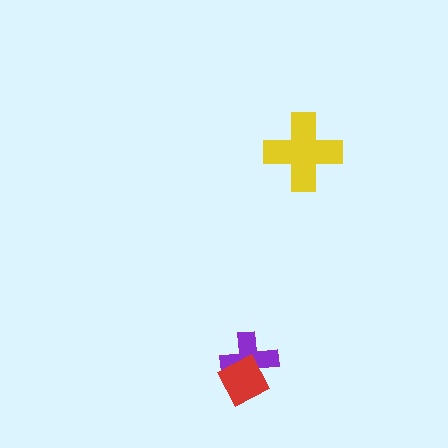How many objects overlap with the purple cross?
1 object overlaps with the purple cross.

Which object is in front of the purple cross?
The red diamond is in front of the purple cross.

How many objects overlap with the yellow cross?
0 objects overlap with the yellow cross.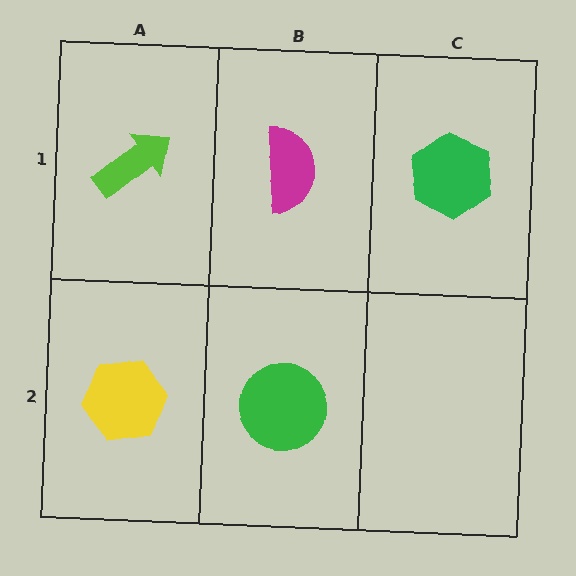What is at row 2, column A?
A yellow hexagon.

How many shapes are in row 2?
2 shapes.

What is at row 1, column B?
A magenta semicircle.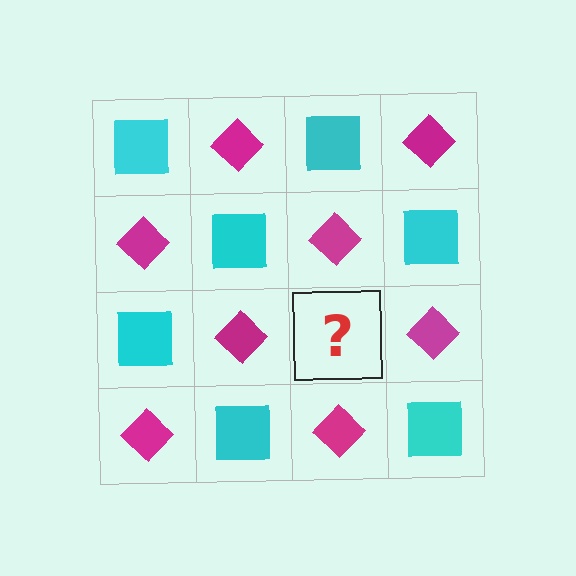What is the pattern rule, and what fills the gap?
The rule is that it alternates cyan square and magenta diamond in a checkerboard pattern. The gap should be filled with a cyan square.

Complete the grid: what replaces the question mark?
The question mark should be replaced with a cyan square.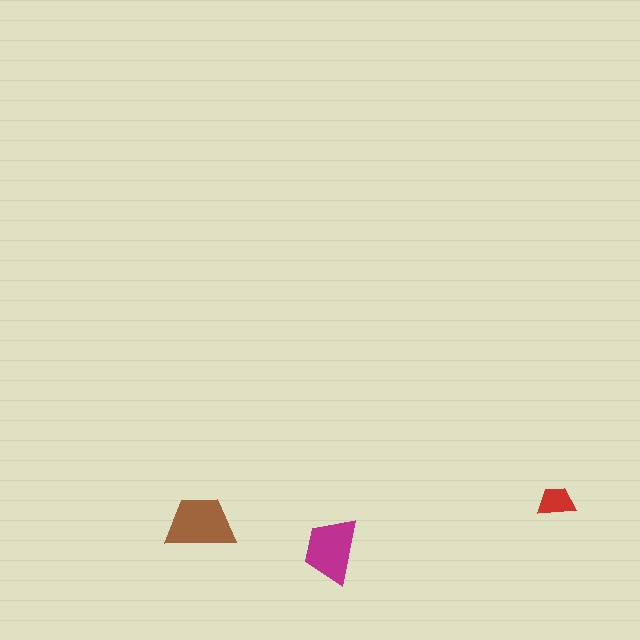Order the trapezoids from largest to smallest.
the brown one, the magenta one, the red one.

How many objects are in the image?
There are 3 objects in the image.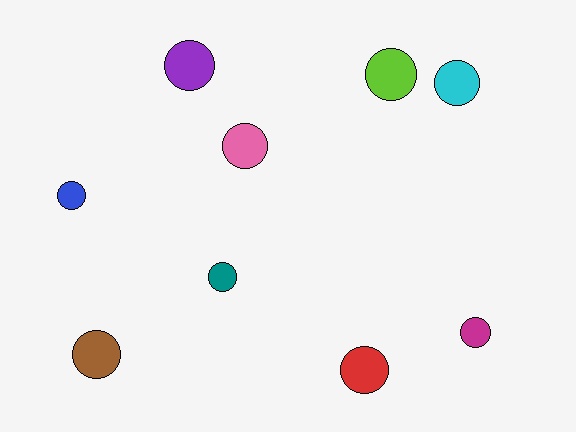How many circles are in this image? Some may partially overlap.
There are 9 circles.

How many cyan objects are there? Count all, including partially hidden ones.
There is 1 cyan object.